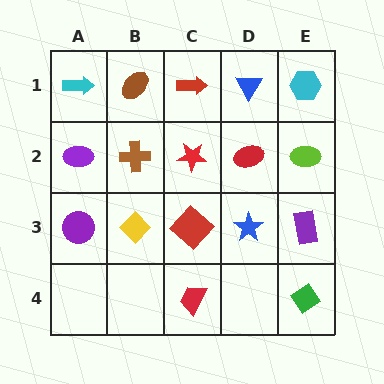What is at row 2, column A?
A purple ellipse.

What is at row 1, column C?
A red arrow.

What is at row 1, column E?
A cyan hexagon.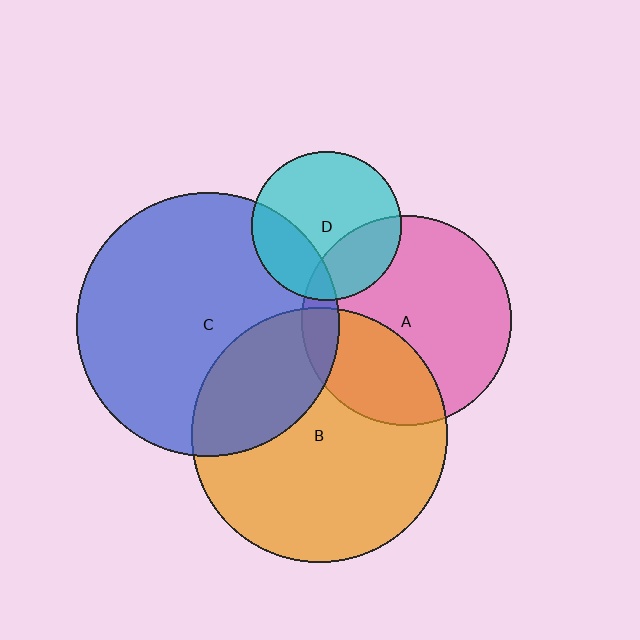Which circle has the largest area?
Circle C (blue).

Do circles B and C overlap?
Yes.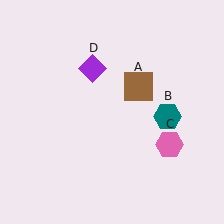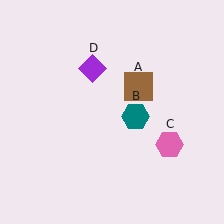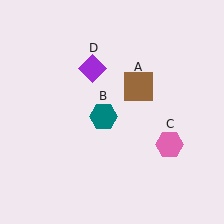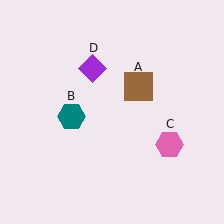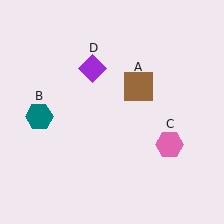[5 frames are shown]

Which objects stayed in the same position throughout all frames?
Brown square (object A) and pink hexagon (object C) and purple diamond (object D) remained stationary.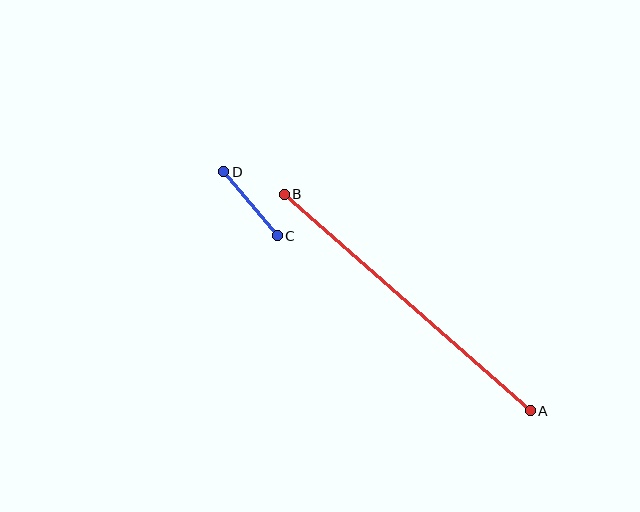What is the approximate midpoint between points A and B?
The midpoint is at approximately (407, 302) pixels.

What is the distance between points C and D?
The distance is approximately 84 pixels.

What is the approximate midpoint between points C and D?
The midpoint is at approximately (250, 204) pixels.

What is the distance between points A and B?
The distance is approximately 327 pixels.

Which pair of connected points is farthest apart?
Points A and B are farthest apart.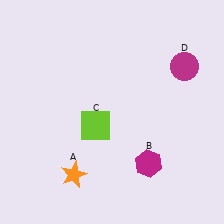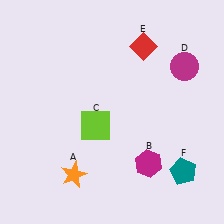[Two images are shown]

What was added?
A red diamond (E), a teal pentagon (F) were added in Image 2.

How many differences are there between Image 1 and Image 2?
There are 2 differences between the two images.